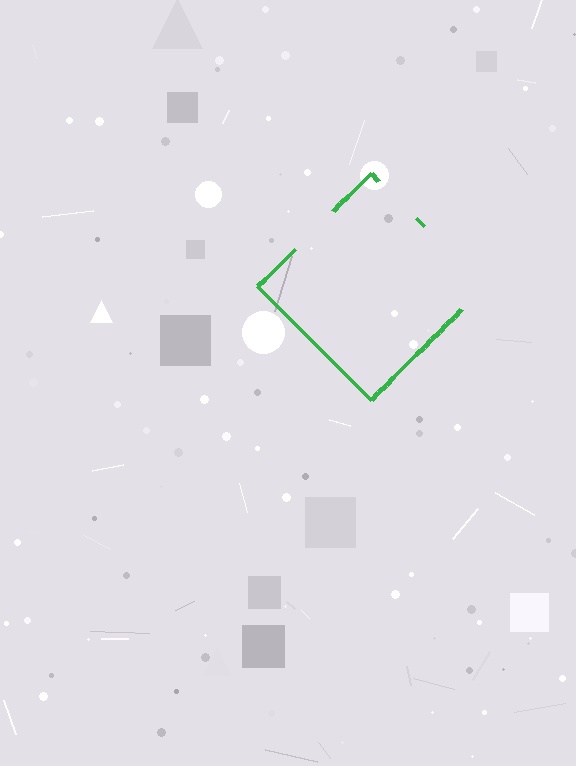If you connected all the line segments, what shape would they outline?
They would outline a diamond.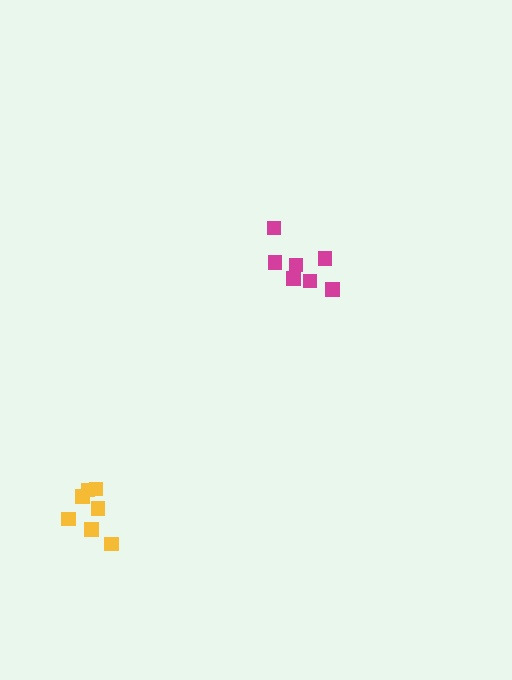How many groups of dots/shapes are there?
There are 2 groups.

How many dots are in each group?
Group 1: 7 dots, Group 2: 7 dots (14 total).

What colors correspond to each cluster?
The clusters are colored: magenta, yellow.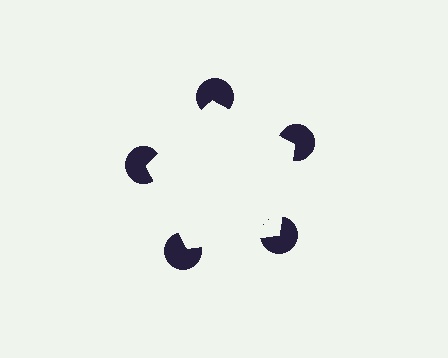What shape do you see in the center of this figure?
An illusory pentagon — its edges are inferred from the aligned wedge cuts in the pac-man discs, not physically drawn.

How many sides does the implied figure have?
5 sides.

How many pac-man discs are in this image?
There are 5 — one at each vertex of the illusory pentagon.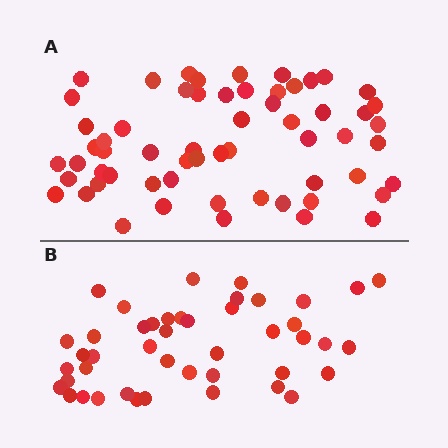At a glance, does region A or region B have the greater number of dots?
Region A (the top region) has more dots.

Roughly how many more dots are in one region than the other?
Region A has approximately 15 more dots than region B.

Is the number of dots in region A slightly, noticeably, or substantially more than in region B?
Region A has noticeably more, but not dramatically so. The ratio is roughly 1.3 to 1.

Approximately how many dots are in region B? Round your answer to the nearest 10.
About 40 dots. (The exact count is 45, which rounds to 40.)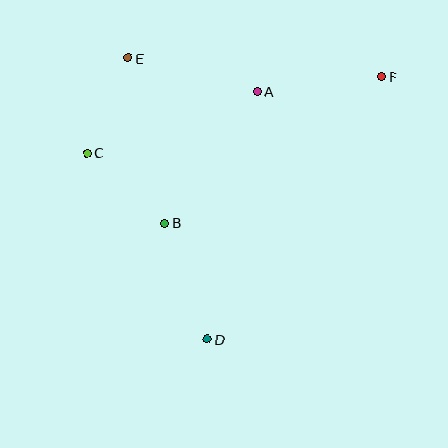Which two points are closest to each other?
Points C and E are closest to each other.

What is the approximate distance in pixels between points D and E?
The distance between D and E is approximately 292 pixels.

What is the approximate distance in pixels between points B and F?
The distance between B and F is approximately 262 pixels.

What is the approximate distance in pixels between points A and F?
The distance between A and F is approximately 125 pixels.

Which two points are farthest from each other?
Points D and F are farthest from each other.